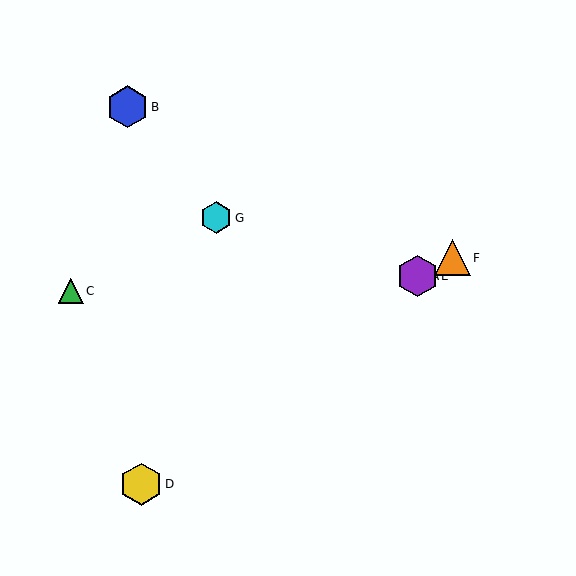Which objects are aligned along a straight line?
Objects A, E, F are aligned along a straight line.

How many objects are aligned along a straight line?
3 objects (A, E, F) are aligned along a straight line.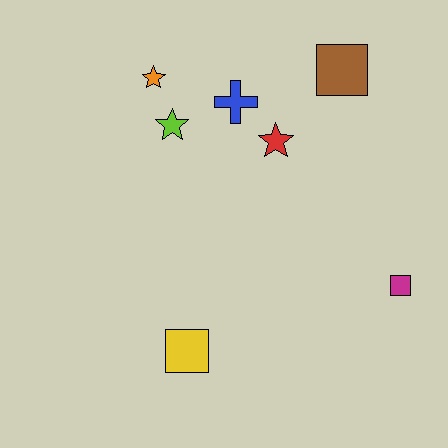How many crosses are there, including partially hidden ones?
There is 1 cross.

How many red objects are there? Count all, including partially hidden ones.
There is 1 red object.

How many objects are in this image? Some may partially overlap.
There are 7 objects.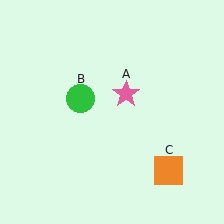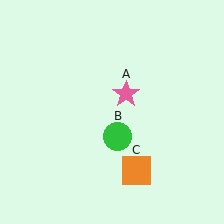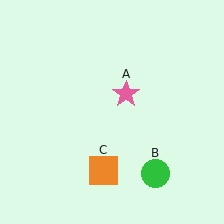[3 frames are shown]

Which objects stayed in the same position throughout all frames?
Pink star (object A) remained stationary.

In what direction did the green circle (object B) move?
The green circle (object B) moved down and to the right.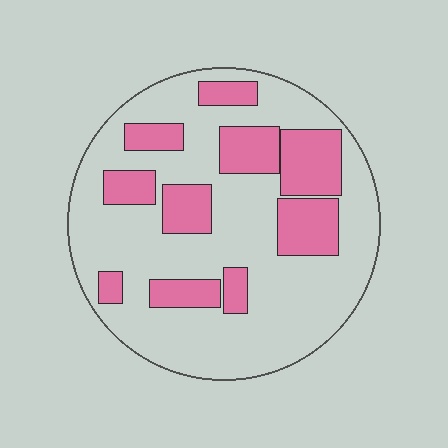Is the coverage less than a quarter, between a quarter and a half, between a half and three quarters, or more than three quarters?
Between a quarter and a half.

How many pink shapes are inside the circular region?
10.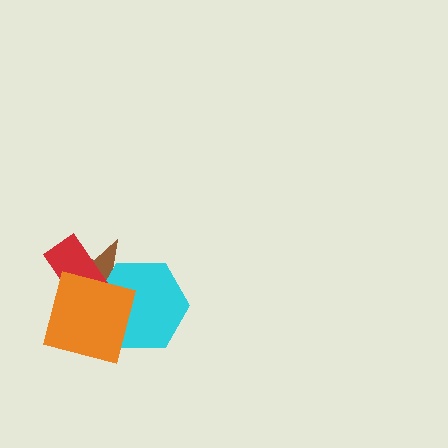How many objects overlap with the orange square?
3 objects overlap with the orange square.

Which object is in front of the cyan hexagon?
The orange square is in front of the cyan hexagon.